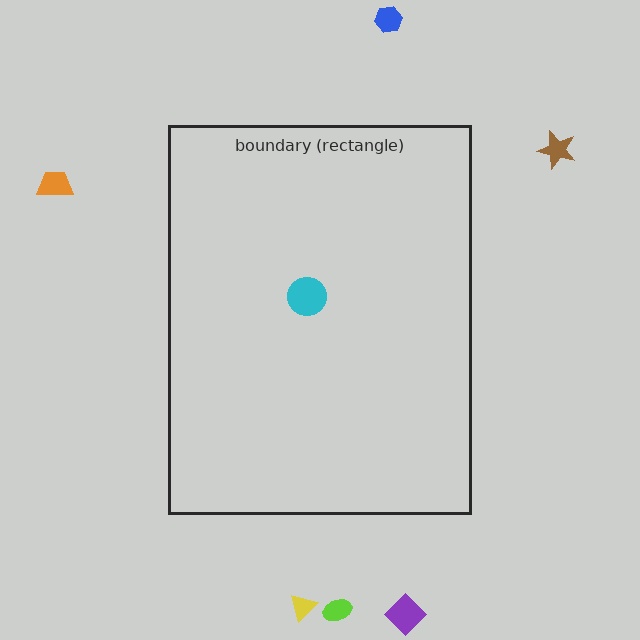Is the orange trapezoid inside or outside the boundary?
Outside.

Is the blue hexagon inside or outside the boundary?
Outside.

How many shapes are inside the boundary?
1 inside, 6 outside.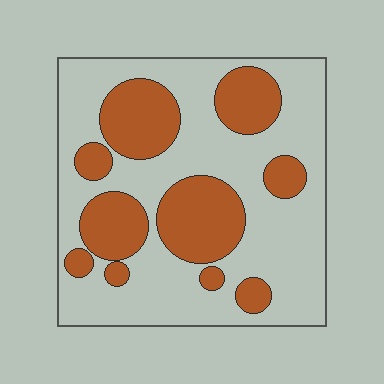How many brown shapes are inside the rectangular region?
10.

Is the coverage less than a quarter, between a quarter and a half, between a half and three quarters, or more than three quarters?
Between a quarter and a half.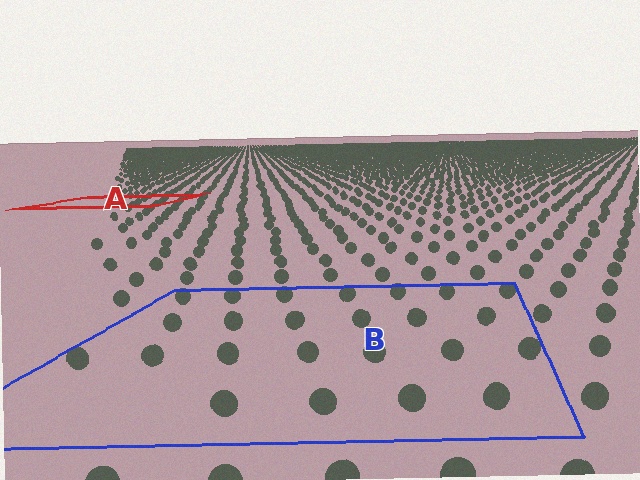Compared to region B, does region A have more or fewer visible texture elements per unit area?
Region A has more texture elements per unit area — they are packed more densely because it is farther away.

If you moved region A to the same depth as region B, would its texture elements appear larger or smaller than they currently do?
They would appear larger. At a closer depth, the same texture elements are projected at a bigger on-screen size.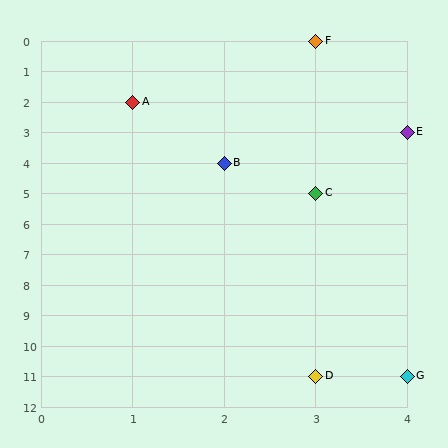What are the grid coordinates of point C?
Point C is at grid coordinates (3, 5).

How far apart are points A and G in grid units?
Points A and G are 3 columns and 9 rows apart (about 9.5 grid units diagonally).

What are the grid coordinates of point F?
Point F is at grid coordinates (3, 0).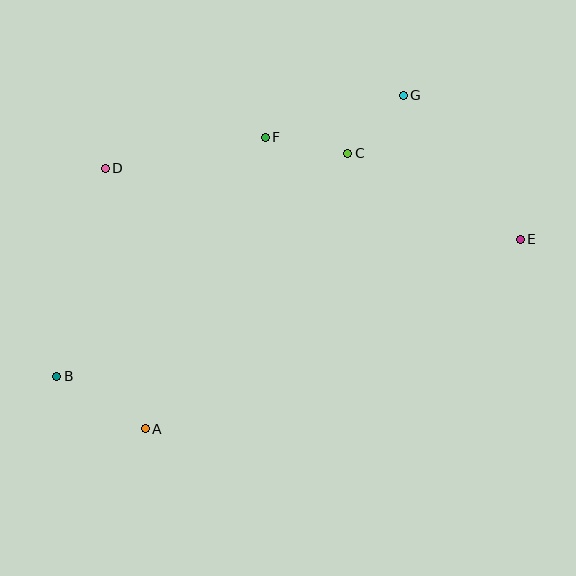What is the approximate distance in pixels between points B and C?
The distance between B and C is approximately 366 pixels.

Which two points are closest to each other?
Points C and G are closest to each other.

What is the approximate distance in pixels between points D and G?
The distance between D and G is approximately 307 pixels.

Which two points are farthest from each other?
Points B and E are farthest from each other.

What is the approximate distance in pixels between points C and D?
The distance between C and D is approximately 243 pixels.